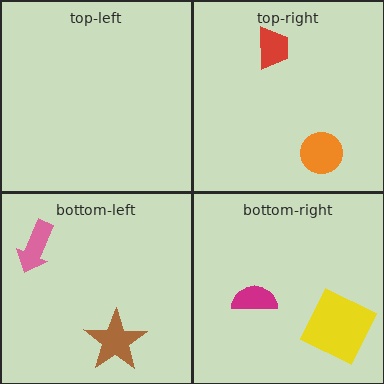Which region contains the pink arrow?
The bottom-left region.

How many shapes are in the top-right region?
2.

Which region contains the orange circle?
The top-right region.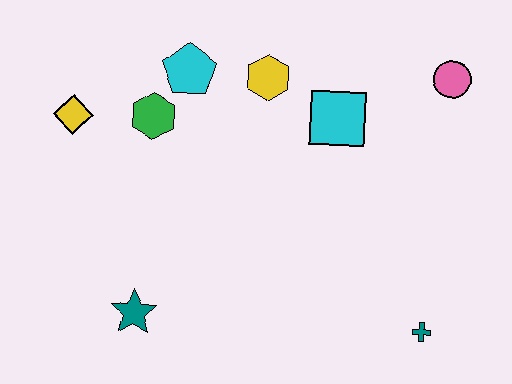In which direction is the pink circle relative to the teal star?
The pink circle is to the right of the teal star.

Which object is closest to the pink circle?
The cyan square is closest to the pink circle.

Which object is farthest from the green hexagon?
The teal cross is farthest from the green hexagon.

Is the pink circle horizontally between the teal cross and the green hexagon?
No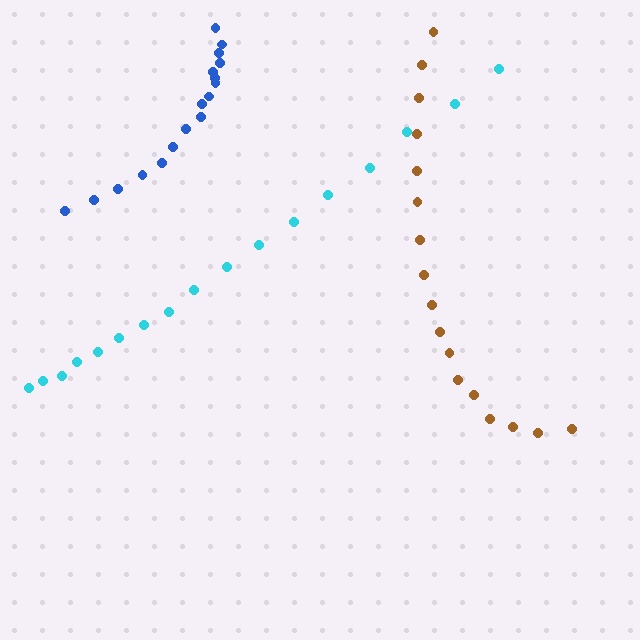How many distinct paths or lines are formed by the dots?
There are 3 distinct paths.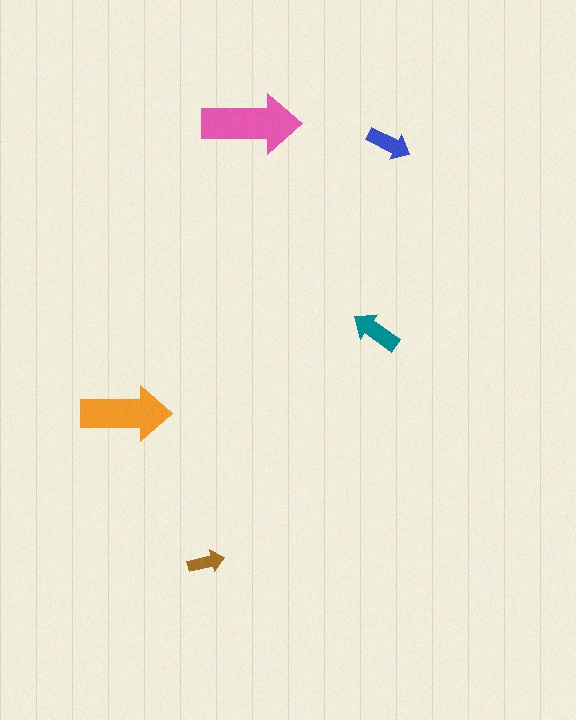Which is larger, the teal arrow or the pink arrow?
The pink one.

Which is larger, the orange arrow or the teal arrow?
The orange one.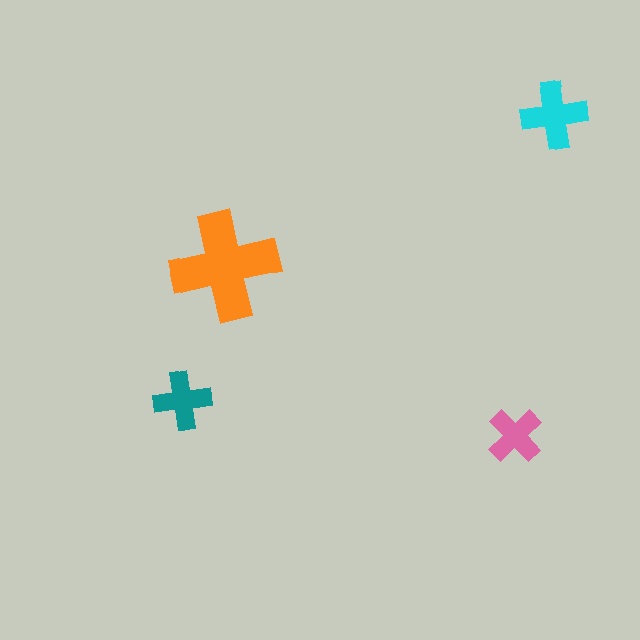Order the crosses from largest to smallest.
the orange one, the cyan one, the teal one, the pink one.